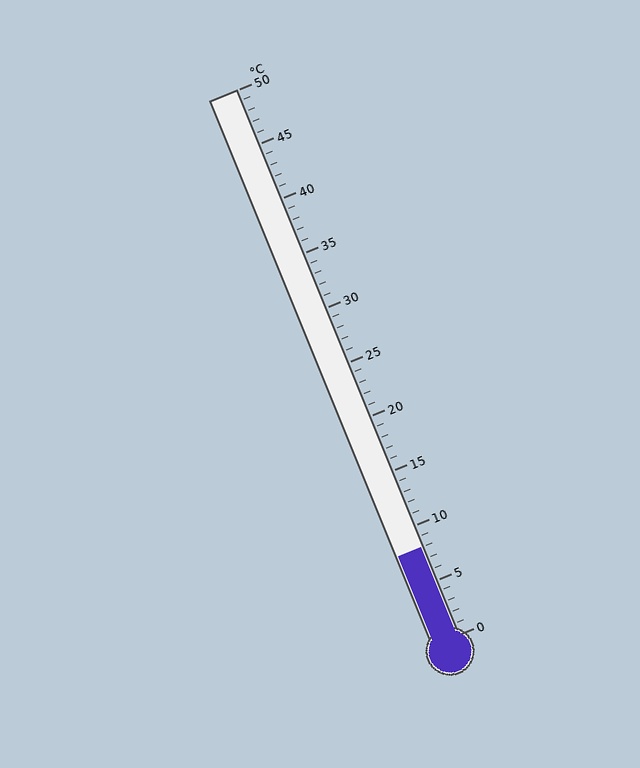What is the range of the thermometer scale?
The thermometer scale ranges from 0°C to 50°C.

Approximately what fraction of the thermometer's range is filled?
The thermometer is filled to approximately 15% of its range.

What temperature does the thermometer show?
The thermometer shows approximately 8°C.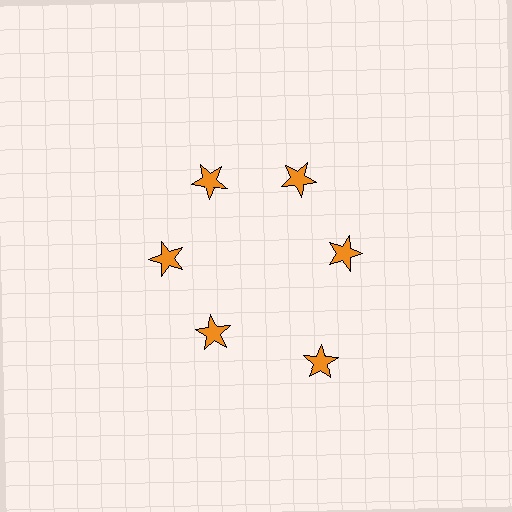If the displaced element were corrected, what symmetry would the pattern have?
It would have 6-fold rotational symmetry — the pattern would map onto itself every 60 degrees.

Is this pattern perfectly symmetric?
No. The 6 orange stars are arranged in a ring, but one element near the 5 o'clock position is pushed outward from the center, breaking the 6-fold rotational symmetry.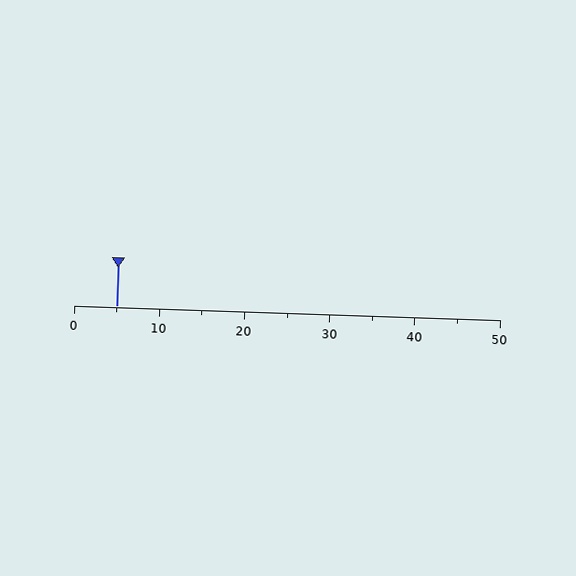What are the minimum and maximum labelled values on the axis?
The axis runs from 0 to 50.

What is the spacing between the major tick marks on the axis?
The major ticks are spaced 10 apart.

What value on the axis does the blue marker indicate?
The marker indicates approximately 5.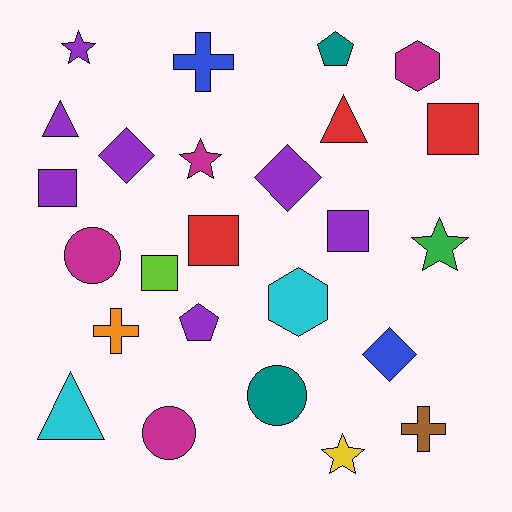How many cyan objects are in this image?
There are 2 cyan objects.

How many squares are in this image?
There are 5 squares.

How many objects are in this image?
There are 25 objects.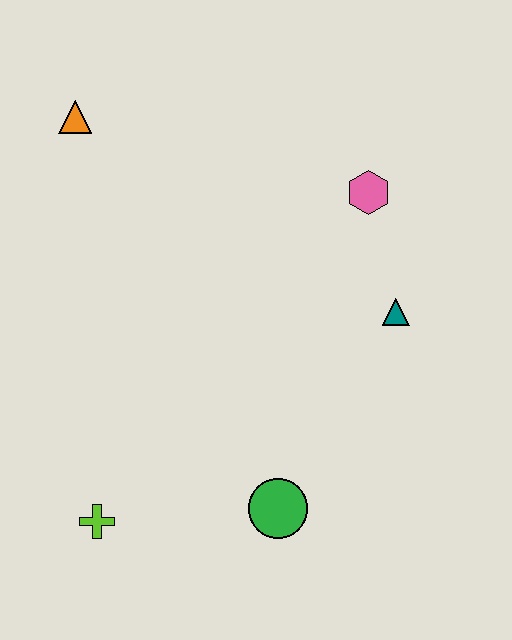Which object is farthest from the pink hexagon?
The lime cross is farthest from the pink hexagon.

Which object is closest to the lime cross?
The green circle is closest to the lime cross.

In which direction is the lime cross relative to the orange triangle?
The lime cross is below the orange triangle.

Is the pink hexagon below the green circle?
No